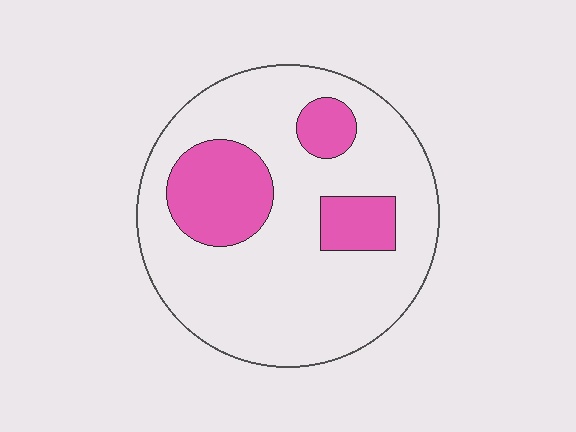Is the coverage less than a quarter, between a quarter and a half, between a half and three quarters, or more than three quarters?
Less than a quarter.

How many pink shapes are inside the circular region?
3.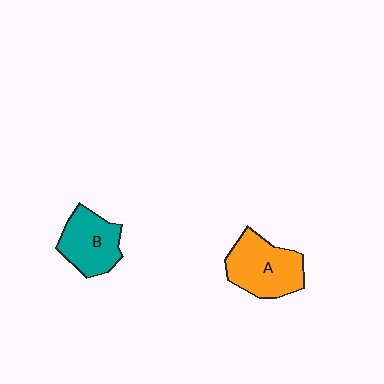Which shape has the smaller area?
Shape B (teal).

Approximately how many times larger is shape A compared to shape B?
Approximately 1.2 times.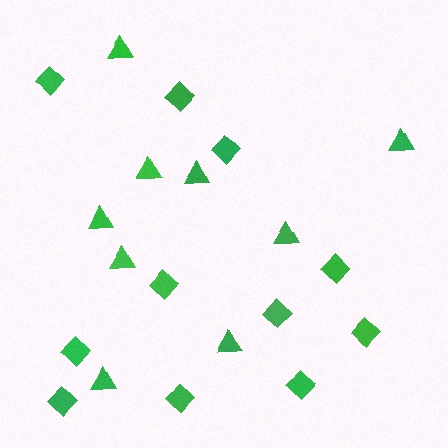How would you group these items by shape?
There are 2 groups: one group of diamonds (11) and one group of triangles (9).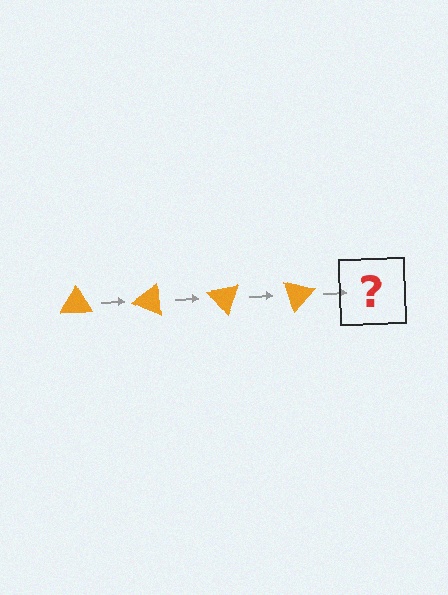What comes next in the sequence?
The next element should be an orange triangle rotated 100 degrees.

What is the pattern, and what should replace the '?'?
The pattern is that the triangle rotates 25 degrees each step. The '?' should be an orange triangle rotated 100 degrees.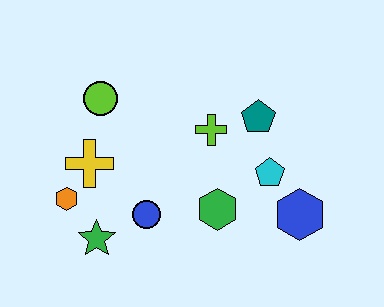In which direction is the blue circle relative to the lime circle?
The blue circle is below the lime circle.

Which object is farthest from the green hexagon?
The lime circle is farthest from the green hexagon.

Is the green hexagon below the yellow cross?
Yes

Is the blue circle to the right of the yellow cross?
Yes